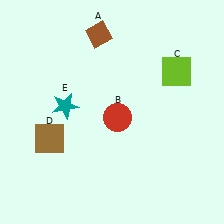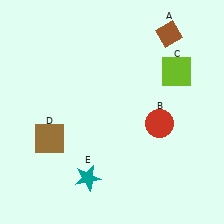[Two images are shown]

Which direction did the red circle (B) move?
The red circle (B) moved right.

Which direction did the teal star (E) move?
The teal star (E) moved down.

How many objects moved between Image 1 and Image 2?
3 objects moved between the two images.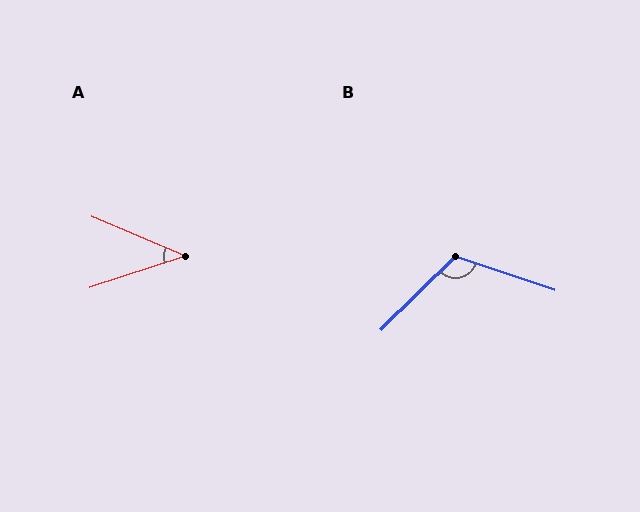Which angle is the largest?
B, at approximately 117 degrees.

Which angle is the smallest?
A, at approximately 41 degrees.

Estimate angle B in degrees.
Approximately 117 degrees.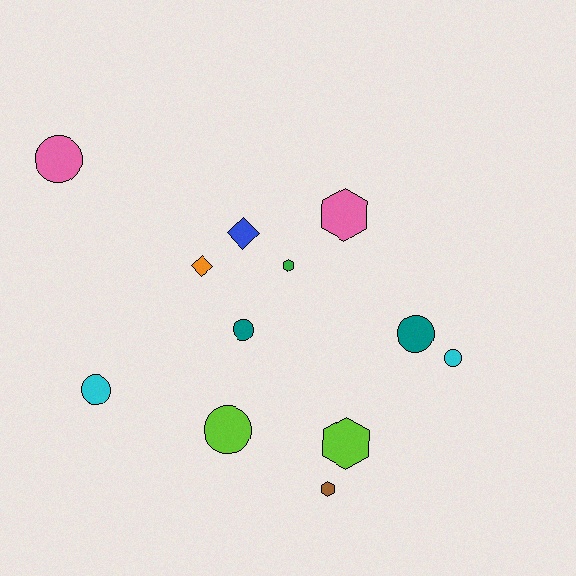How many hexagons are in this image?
There are 4 hexagons.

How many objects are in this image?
There are 12 objects.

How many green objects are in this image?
There is 1 green object.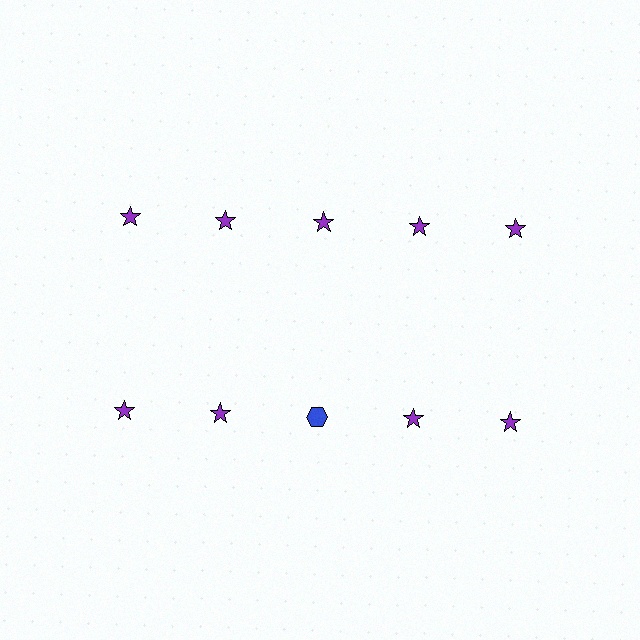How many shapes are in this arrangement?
There are 10 shapes arranged in a grid pattern.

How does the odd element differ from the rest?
It differs in both color (blue instead of purple) and shape (hexagon instead of star).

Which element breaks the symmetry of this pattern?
The blue hexagon in the second row, center column breaks the symmetry. All other shapes are purple stars.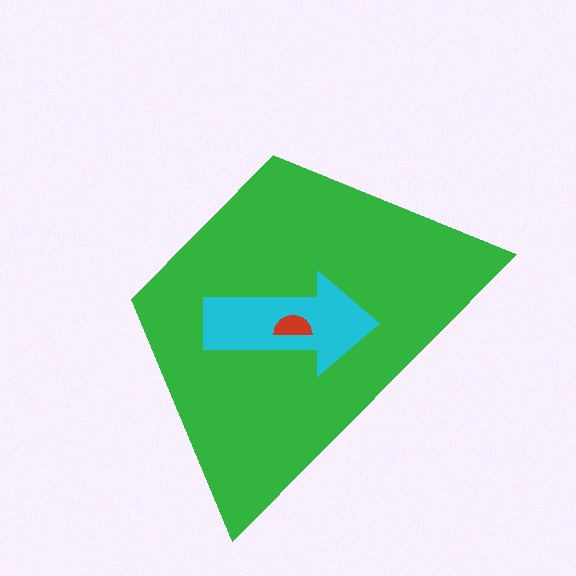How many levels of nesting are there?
3.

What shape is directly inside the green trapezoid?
The cyan arrow.